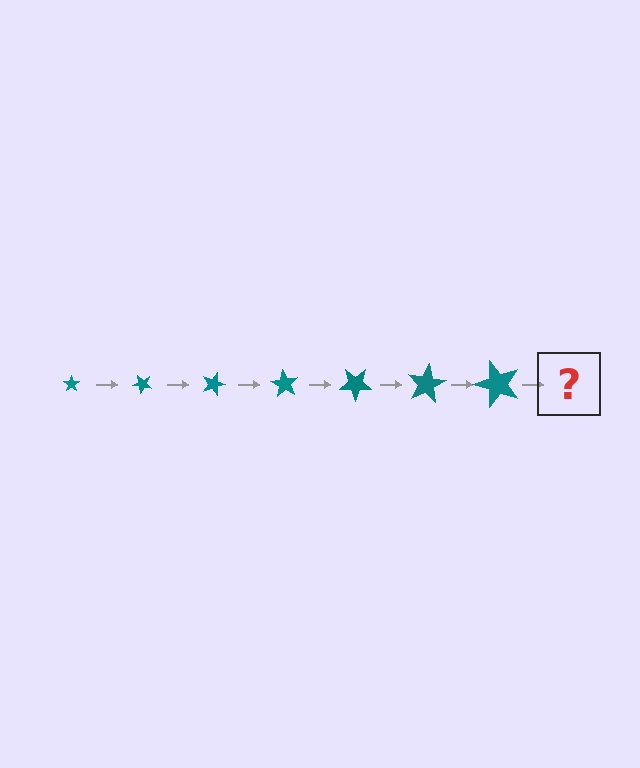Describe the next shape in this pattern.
It should be a star, larger than the previous one and rotated 315 degrees from the start.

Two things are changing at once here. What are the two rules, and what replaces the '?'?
The two rules are that the star grows larger each step and it rotates 45 degrees each step. The '?' should be a star, larger than the previous one and rotated 315 degrees from the start.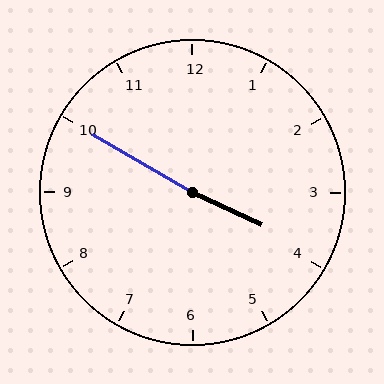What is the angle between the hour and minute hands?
Approximately 175 degrees.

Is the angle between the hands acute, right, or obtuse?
It is obtuse.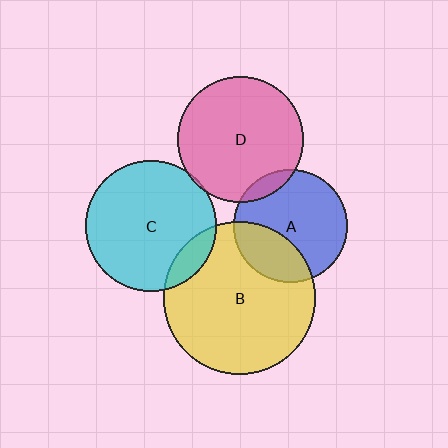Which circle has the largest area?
Circle B (yellow).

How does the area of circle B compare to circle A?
Approximately 1.8 times.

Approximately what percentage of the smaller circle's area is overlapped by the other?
Approximately 10%.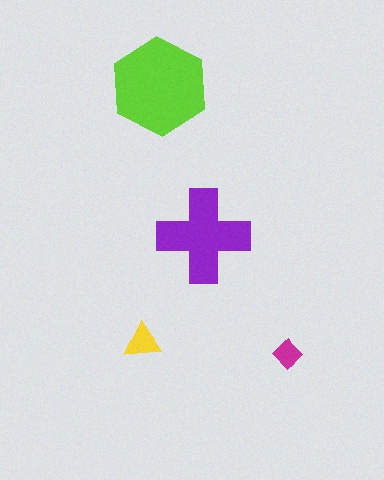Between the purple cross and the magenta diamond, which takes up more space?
The purple cross.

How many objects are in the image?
There are 4 objects in the image.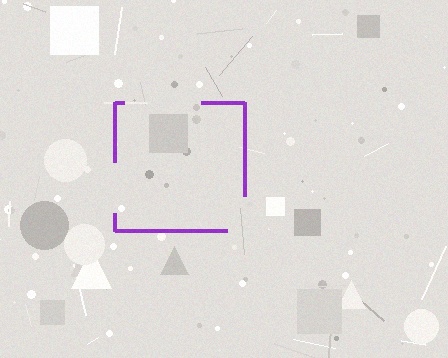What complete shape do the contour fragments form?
The contour fragments form a square.